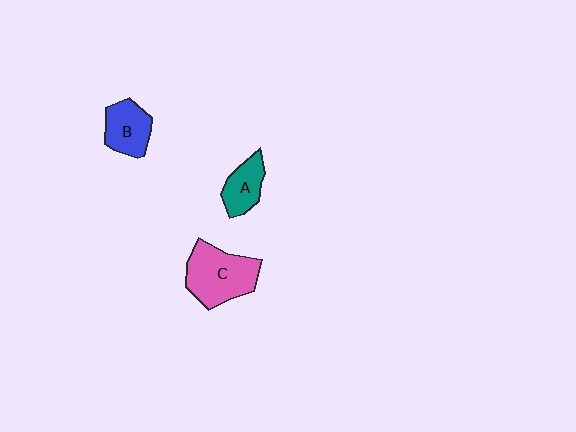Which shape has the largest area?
Shape C (pink).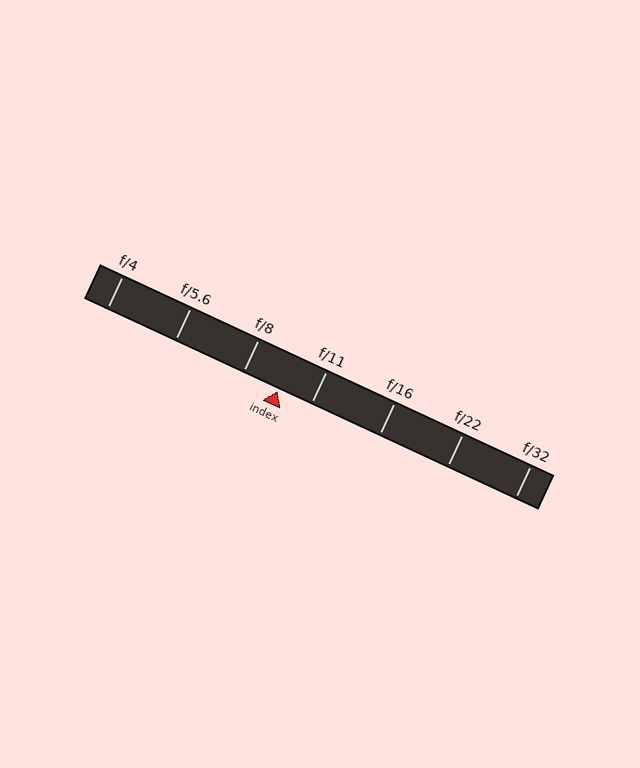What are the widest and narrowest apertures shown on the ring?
The widest aperture shown is f/4 and the narrowest is f/32.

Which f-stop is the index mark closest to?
The index mark is closest to f/11.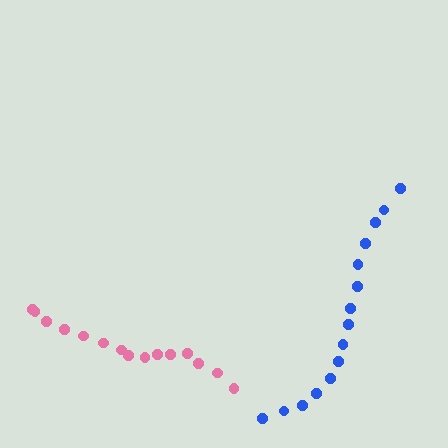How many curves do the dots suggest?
There are 2 distinct paths.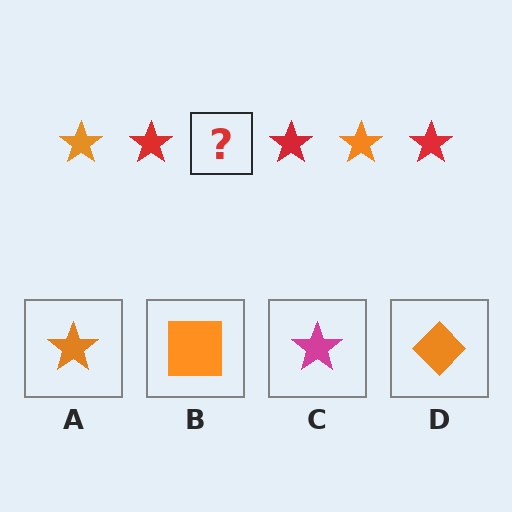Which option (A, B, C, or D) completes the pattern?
A.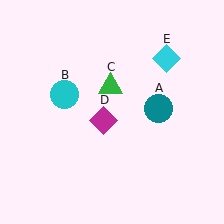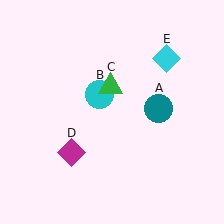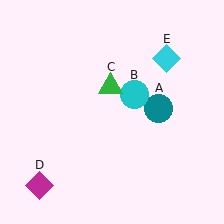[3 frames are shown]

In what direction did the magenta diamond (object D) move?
The magenta diamond (object D) moved down and to the left.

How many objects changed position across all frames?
2 objects changed position: cyan circle (object B), magenta diamond (object D).